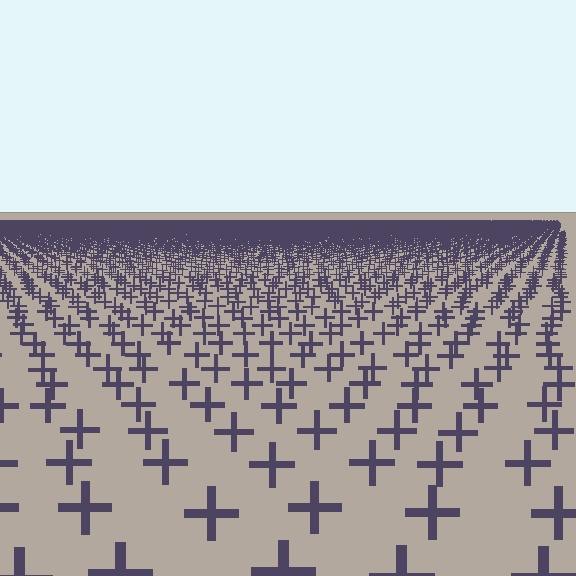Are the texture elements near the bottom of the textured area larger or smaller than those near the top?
Larger. Near the bottom, elements are closer to the viewer and appear at a bigger on-screen size.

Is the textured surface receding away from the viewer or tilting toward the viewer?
The surface is receding away from the viewer. Texture elements get smaller and denser toward the top.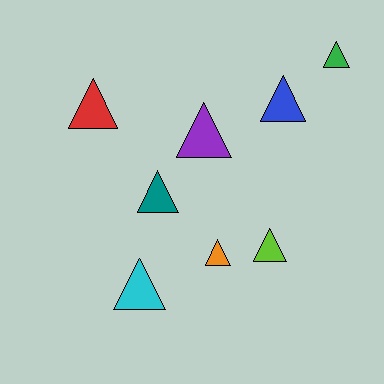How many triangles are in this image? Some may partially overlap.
There are 8 triangles.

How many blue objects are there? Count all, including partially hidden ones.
There is 1 blue object.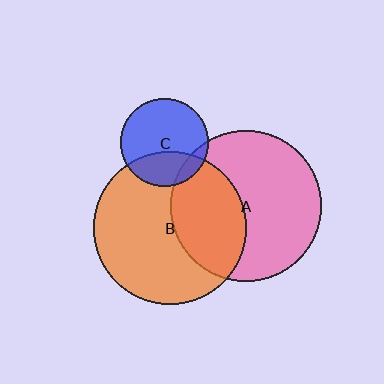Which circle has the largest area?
Circle B (orange).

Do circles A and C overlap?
Yes.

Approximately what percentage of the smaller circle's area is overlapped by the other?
Approximately 10%.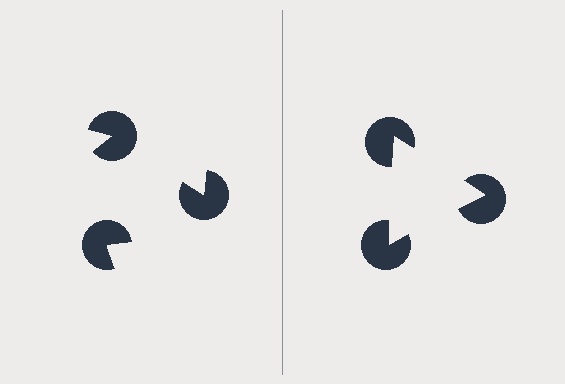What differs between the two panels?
The pac-man discs are positioned identically on both sides; only the wedge orientations differ. On the right they align to a triangle; on the left they are misaligned.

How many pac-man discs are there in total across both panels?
6 — 3 on each side.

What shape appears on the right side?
An illusory triangle.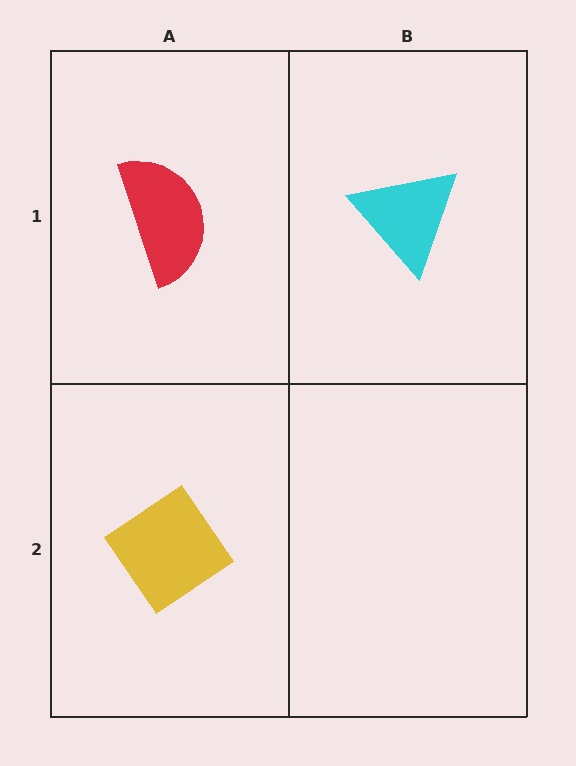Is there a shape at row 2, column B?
No, that cell is empty.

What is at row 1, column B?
A cyan triangle.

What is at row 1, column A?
A red semicircle.